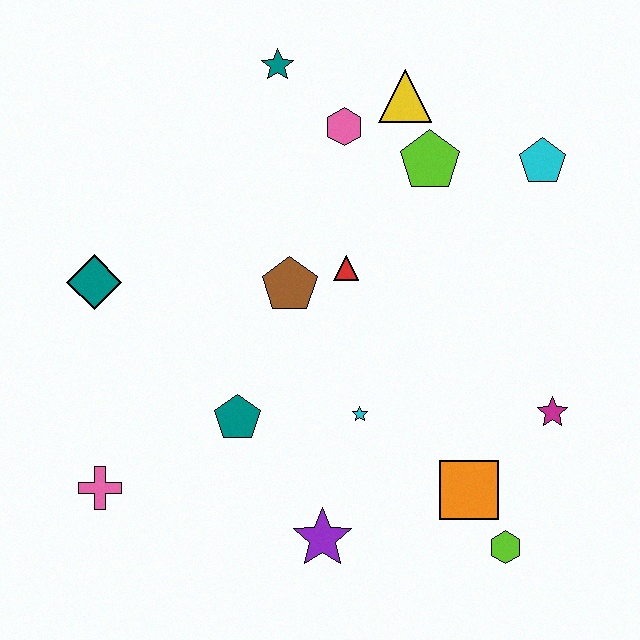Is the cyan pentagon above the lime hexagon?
Yes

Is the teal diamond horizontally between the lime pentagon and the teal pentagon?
No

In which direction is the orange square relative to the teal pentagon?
The orange square is to the right of the teal pentagon.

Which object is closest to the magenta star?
The orange square is closest to the magenta star.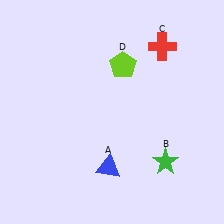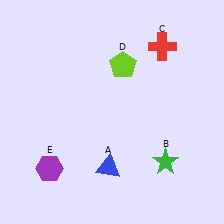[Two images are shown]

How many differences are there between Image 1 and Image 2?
There is 1 difference between the two images.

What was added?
A purple hexagon (E) was added in Image 2.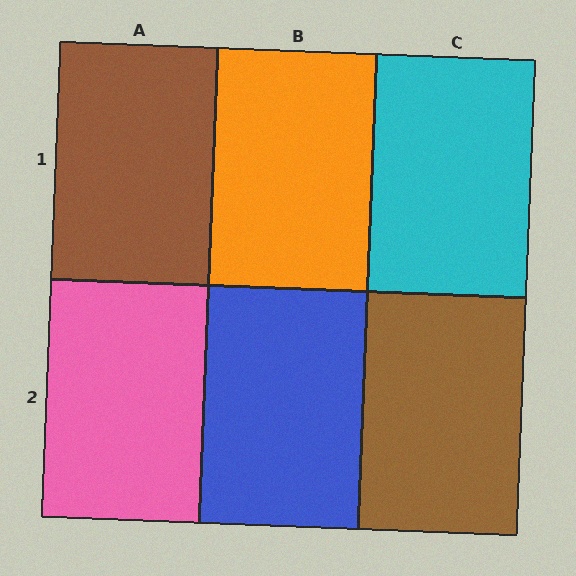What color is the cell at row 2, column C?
Brown.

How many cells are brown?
2 cells are brown.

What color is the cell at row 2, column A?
Pink.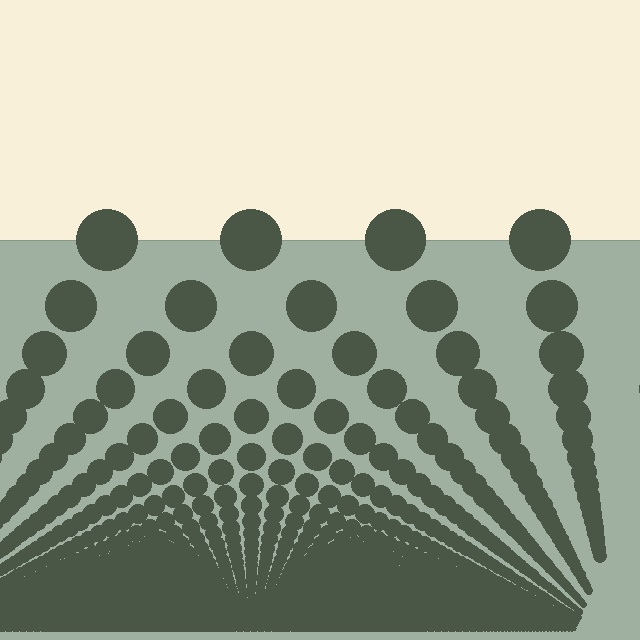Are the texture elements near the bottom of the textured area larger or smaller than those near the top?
Smaller. The gradient is inverted — elements near the bottom are smaller and denser.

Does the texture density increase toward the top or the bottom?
Density increases toward the bottom.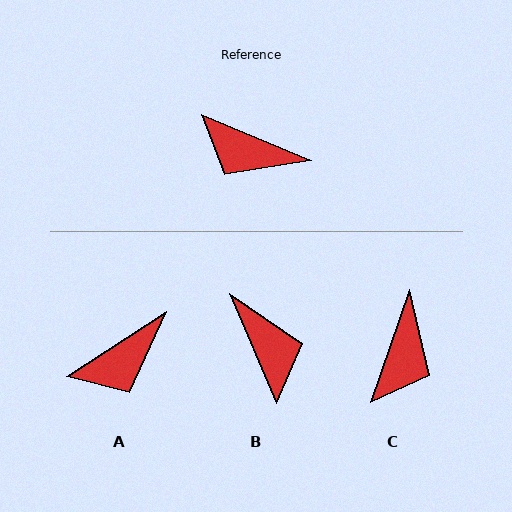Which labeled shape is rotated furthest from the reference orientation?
B, about 136 degrees away.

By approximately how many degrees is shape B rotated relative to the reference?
Approximately 136 degrees counter-clockwise.